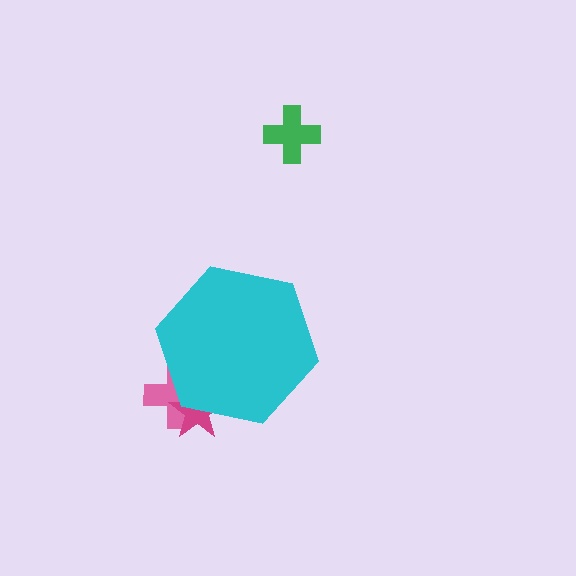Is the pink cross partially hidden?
Yes, the pink cross is partially hidden behind the cyan hexagon.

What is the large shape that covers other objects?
A cyan hexagon.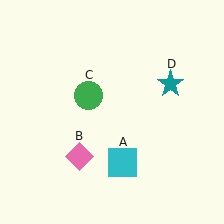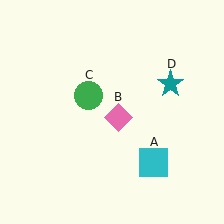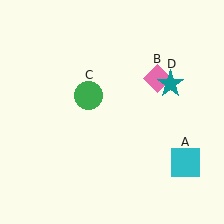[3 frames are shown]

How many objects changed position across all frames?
2 objects changed position: cyan square (object A), pink diamond (object B).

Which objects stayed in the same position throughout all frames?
Green circle (object C) and teal star (object D) remained stationary.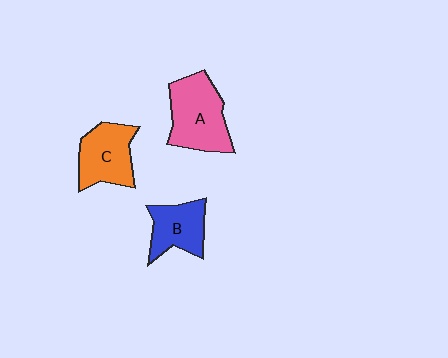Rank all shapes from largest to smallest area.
From largest to smallest: A (pink), C (orange), B (blue).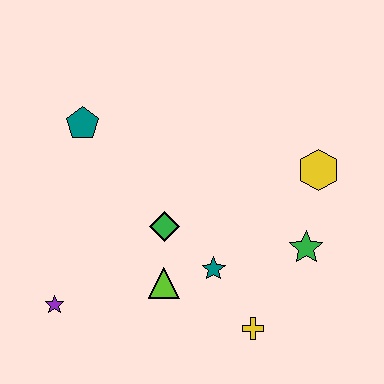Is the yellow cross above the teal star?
No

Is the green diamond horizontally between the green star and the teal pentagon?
Yes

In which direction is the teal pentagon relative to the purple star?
The teal pentagon is above the purple star.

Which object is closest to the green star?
The yellow hexagon is closest to the green star.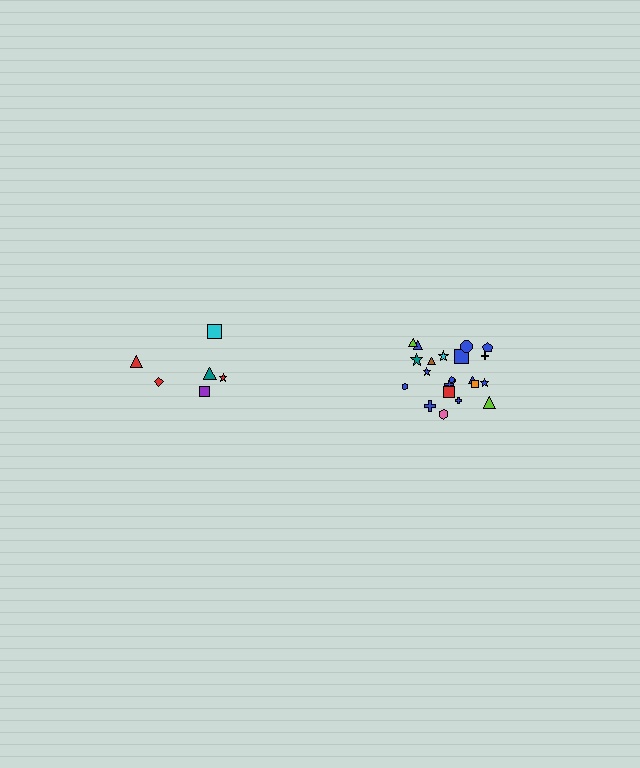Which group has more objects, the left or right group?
The right group.